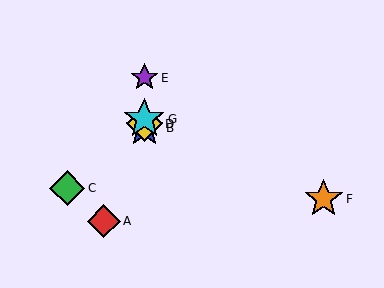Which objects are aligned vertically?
Objects B, D, E, G are aligned vertically.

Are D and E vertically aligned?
Yes, both are at x≈144.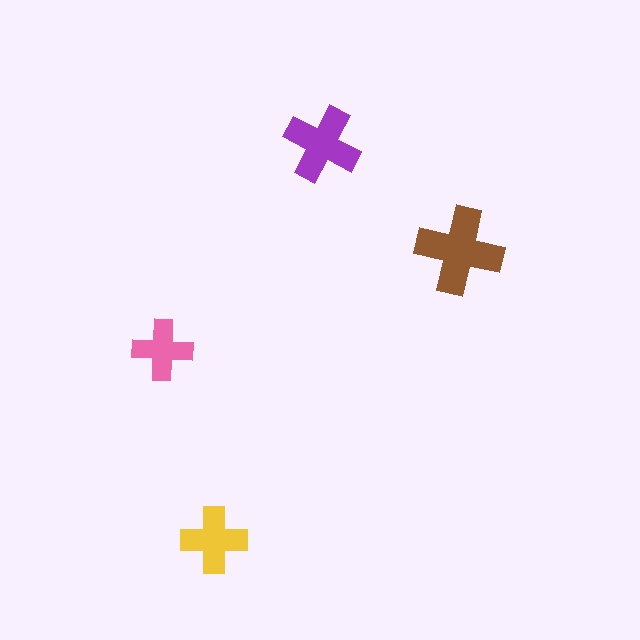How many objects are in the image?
There are 4 objects in the image.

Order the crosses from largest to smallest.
the brown one, the purple one, the yellow one, the pink one.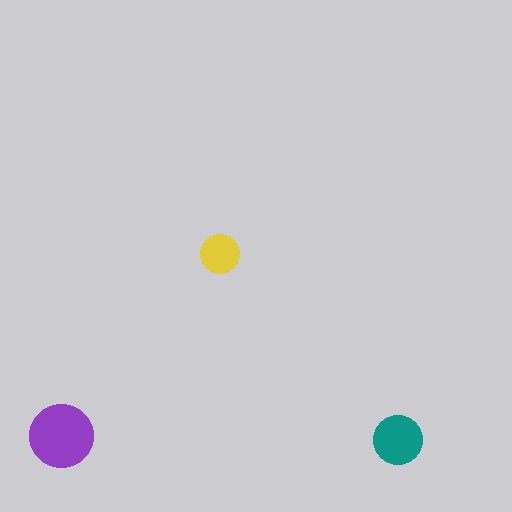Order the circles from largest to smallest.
the purple one, the teal one, the yellow one.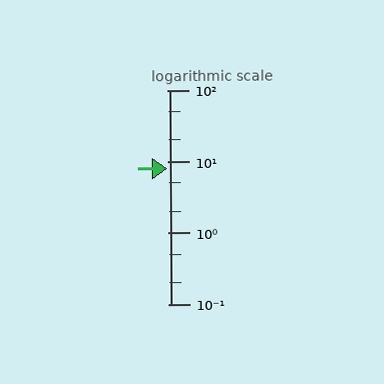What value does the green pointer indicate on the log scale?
The pointer indicates approximately 8.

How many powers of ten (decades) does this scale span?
The scale spans 3 decades, from 0.1 to 100.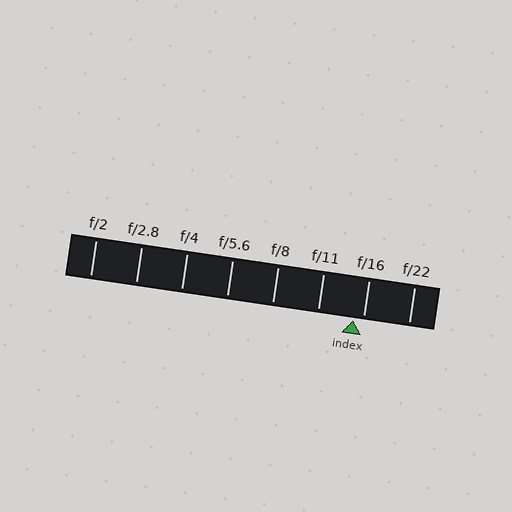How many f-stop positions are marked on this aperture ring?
There are 8 f-stop positions marked.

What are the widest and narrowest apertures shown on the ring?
The widest aperture shown is f/2 and the narrowest is f/22.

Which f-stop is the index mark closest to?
The index mark is closest to f/16.